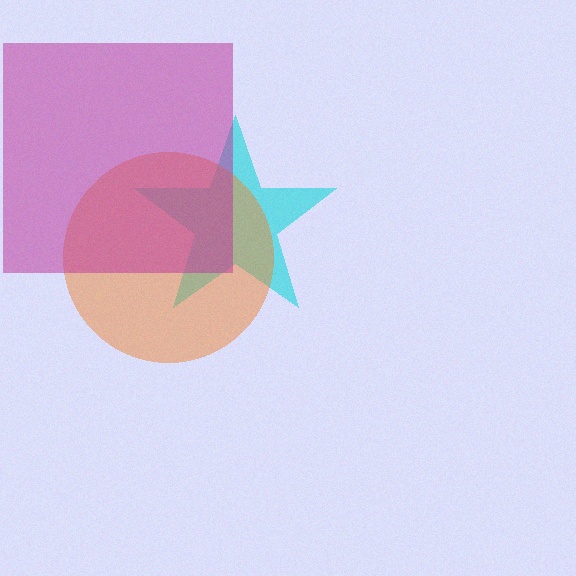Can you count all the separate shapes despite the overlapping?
Yes, there are 3 separate shapes.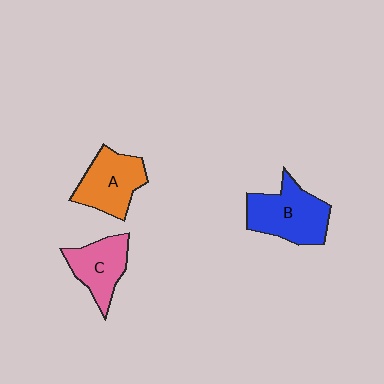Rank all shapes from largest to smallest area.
From largest to smallest: B (blue), A (orange), C (pink).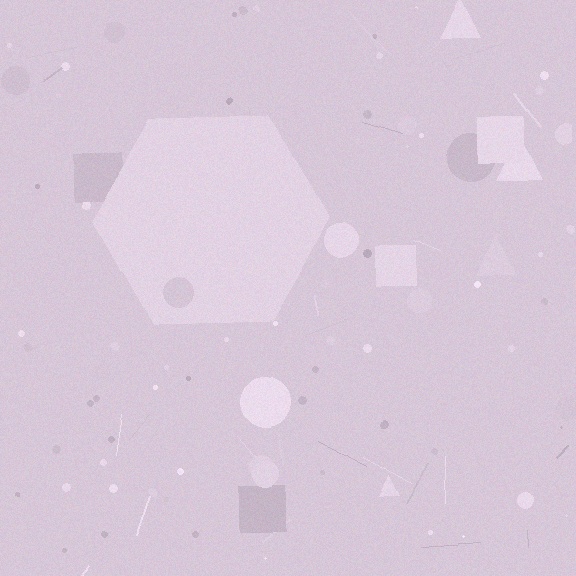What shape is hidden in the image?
A hexagon is hidden in the image.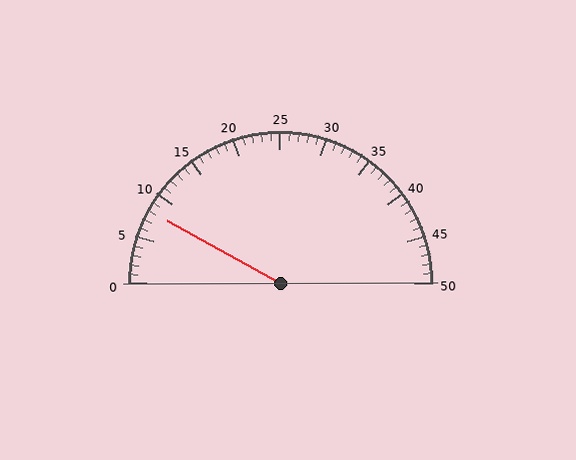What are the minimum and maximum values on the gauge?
The gauge ranges from 0 to 50.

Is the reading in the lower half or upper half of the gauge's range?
The reading is in the lower half of the range (0 to 50).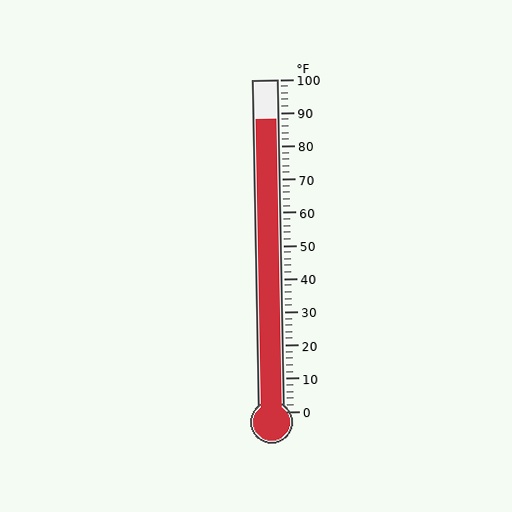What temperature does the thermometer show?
The thermometer shows approximately 88°F.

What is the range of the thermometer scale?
The thermometer scale ranges from 0°F to 100°F.